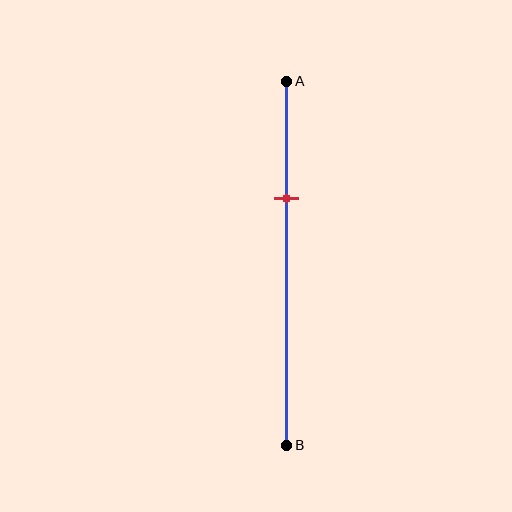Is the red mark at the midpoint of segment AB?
No, the mark is at about 30% from A, not at the 50% midpoint.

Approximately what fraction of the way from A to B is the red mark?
The red mark is approximately 30% of the way from A to B.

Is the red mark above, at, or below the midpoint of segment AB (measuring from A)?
The red mark is above the midpoint of segment AB.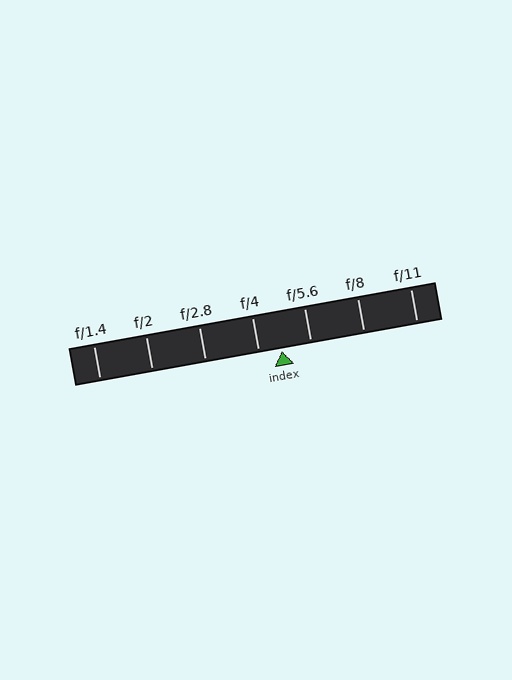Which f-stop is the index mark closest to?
The index mark is closest to f/4.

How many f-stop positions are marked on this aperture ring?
There are 7 f-stop positions marked.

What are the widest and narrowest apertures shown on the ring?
The widest aperture shown is f/1.4 and the narrowest is f/11.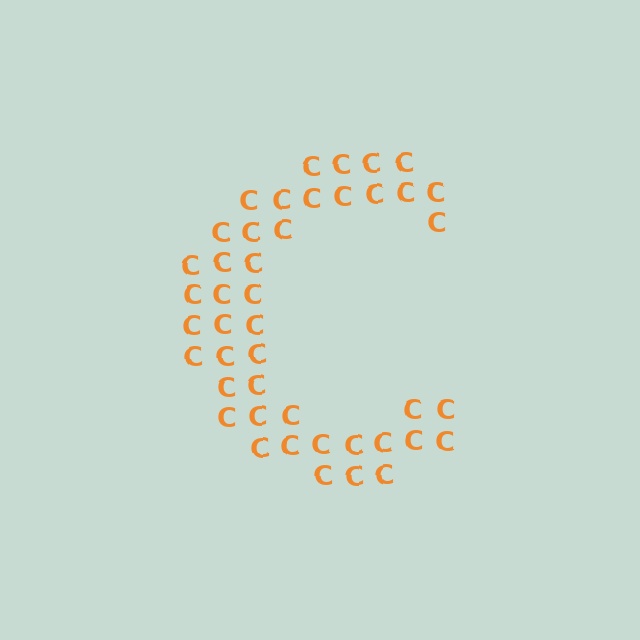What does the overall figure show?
The overall figure shows the letter C.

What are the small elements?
The small elements are letter C's.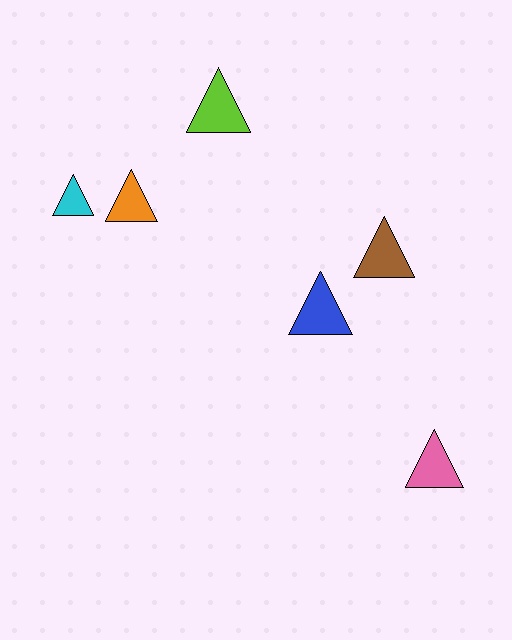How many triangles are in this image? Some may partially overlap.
There are 6 triangles.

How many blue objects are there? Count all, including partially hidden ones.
There is 1 blue object.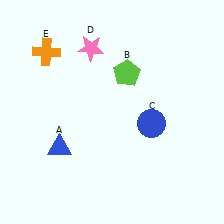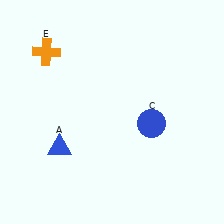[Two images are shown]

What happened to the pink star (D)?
The pink star (D) was removed in Image 2. It was in the top-left area of Image 1.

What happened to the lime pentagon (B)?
The lime pentagon (B) was removed in Image 2. It was in the top-right area of Image 1.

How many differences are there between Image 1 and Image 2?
There are 2 differences between the two images.